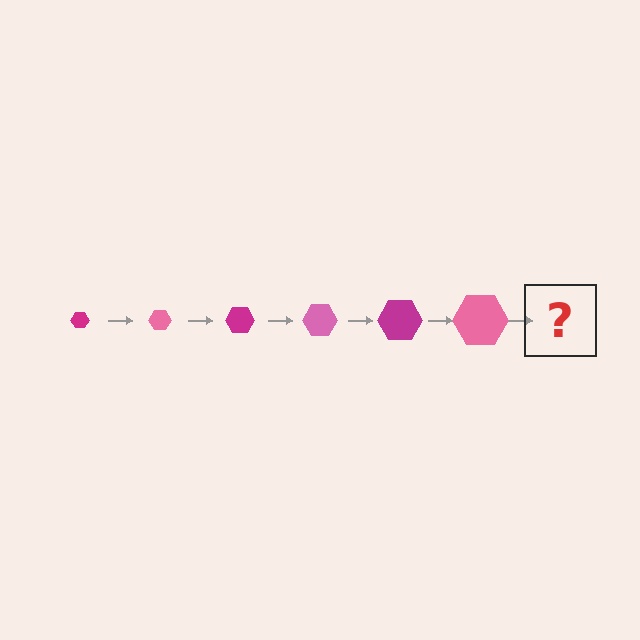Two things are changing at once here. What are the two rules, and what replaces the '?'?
The two rules are that the hexagon grows larger each step and the color cycles through magenta and pink. The '?' should be a magenta hexagon, larger than the previous one.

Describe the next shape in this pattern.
It should be a magenta hexagon, larger than the previous one.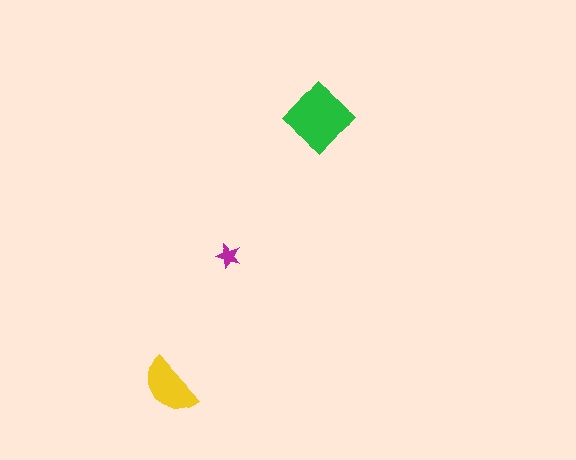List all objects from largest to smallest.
The green diamond, the yellow semicircle, the magenta star.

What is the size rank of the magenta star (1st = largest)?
3rd.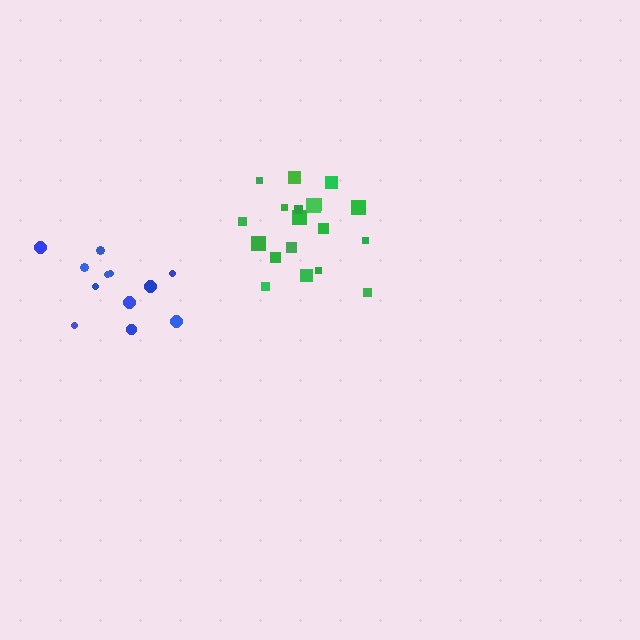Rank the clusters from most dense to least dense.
blue, green.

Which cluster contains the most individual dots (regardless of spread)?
Green (19).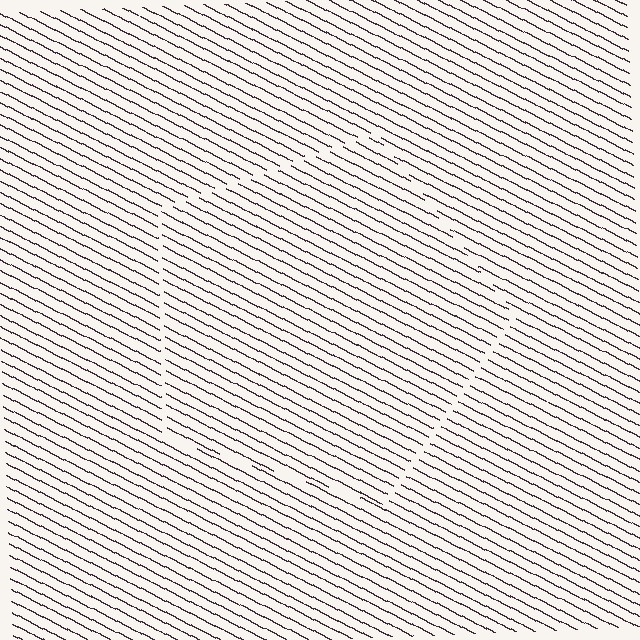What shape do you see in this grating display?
An illusory pentagon. The interior of the shape contains the same grating, shifted by half a period — the contour is defined by the phase discontinuity where line-ends from the inner and outer gratings abut.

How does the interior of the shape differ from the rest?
The interior of the shape contains the same grating, shifted by half a period — the contour is defined by the phase discontinuity where line-ends from the inner and outer gratings abut.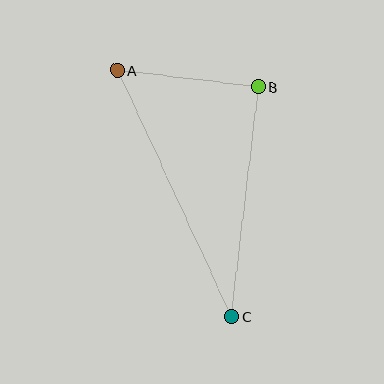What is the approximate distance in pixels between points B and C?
The distance between B and C is approximately 231 pixels.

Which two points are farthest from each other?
Points A and C are farthest from each other.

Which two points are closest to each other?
Points A and B are closest to each other.